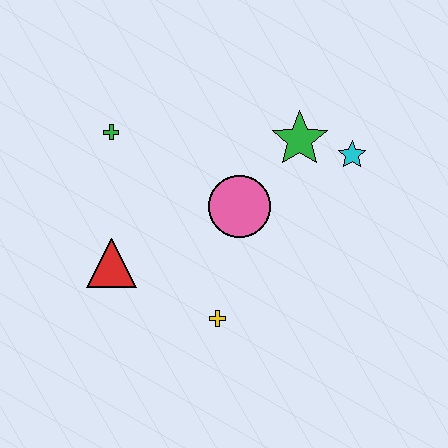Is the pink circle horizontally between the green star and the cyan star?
No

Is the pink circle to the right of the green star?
No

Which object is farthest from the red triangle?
The cyan star is farthest from the red triangle.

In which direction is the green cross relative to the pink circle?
The green cross is to the left of the pink circle.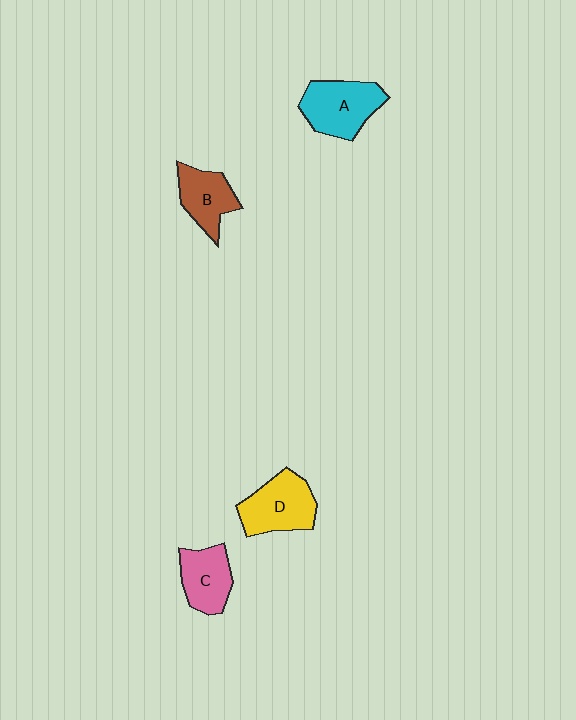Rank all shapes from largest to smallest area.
From largest to smallest: A (cyan), D (yellow), C (pink), B (brown).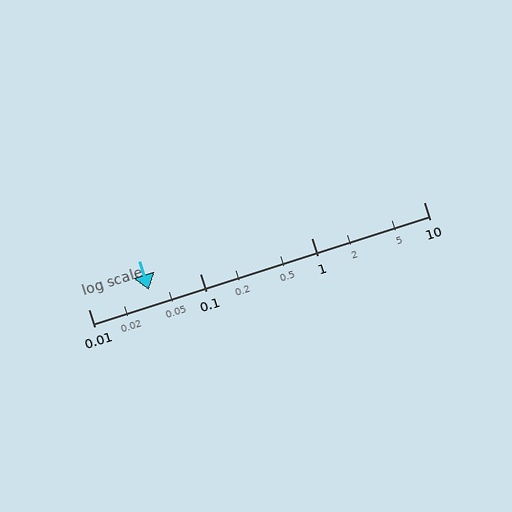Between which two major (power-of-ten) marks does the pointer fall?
The pointer is between 0.01 and 0.1.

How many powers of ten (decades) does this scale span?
The scale spans 3 decades, from 0.01 to 10.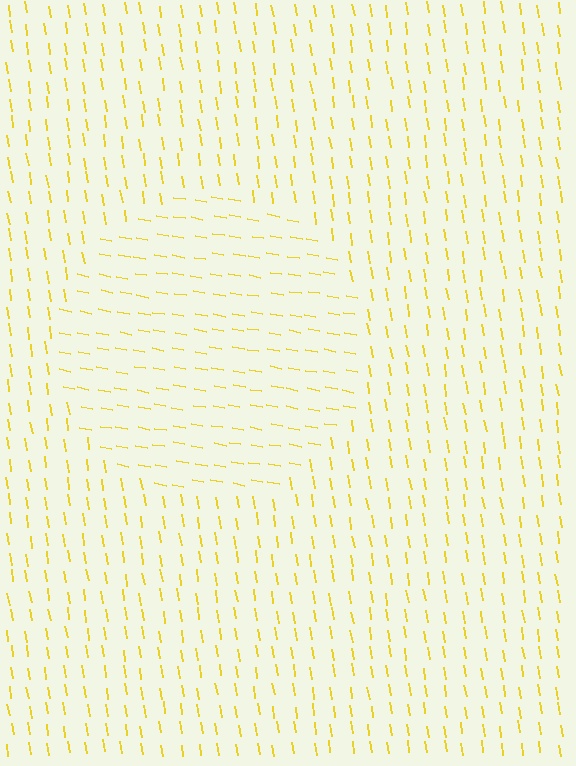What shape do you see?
I see a circle.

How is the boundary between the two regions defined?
The boundary is defined purely by a change in line orientation (approximately 71 degrees difference). All lines are the same color and thickness.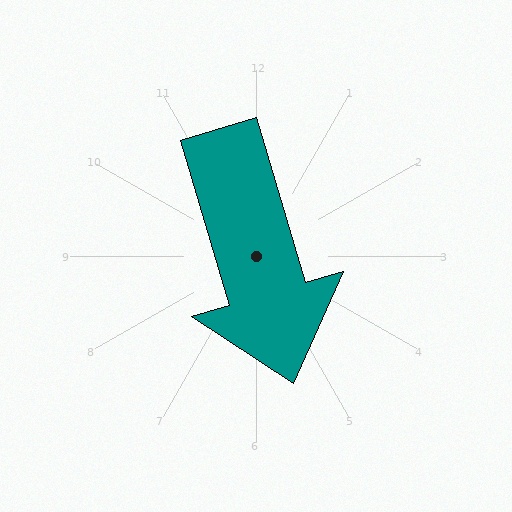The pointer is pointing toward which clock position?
Roughly 5 o'clock.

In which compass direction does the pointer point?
South.